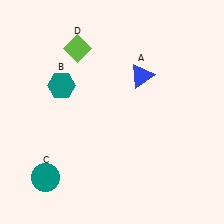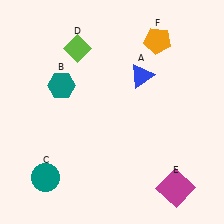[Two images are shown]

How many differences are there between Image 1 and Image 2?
There are 2 differences between the two images.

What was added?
A magenta square (E), an orange pentagon (F) were added in Image 2.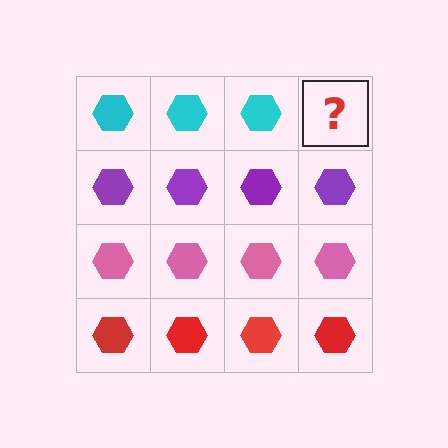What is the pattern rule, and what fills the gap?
The rule is that each row has a consistent color. The gap should be filled with a cyan hexagon.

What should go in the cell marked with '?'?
The missing cell should contain a cyan hexagon.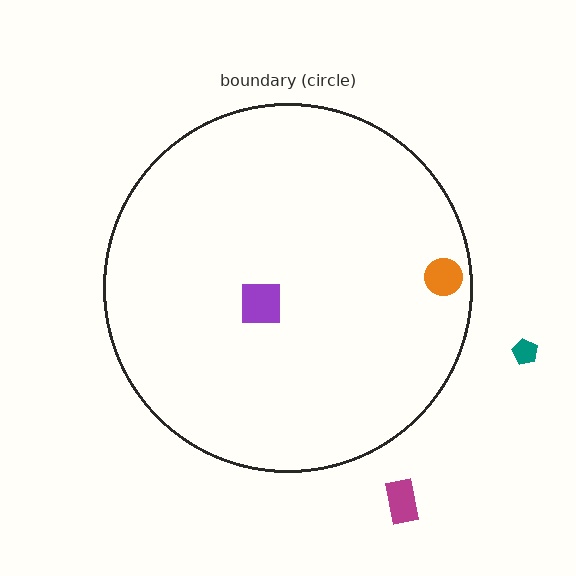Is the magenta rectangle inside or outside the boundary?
Outside.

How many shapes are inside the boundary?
2 inside, 2 outside.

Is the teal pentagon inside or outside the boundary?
Outside.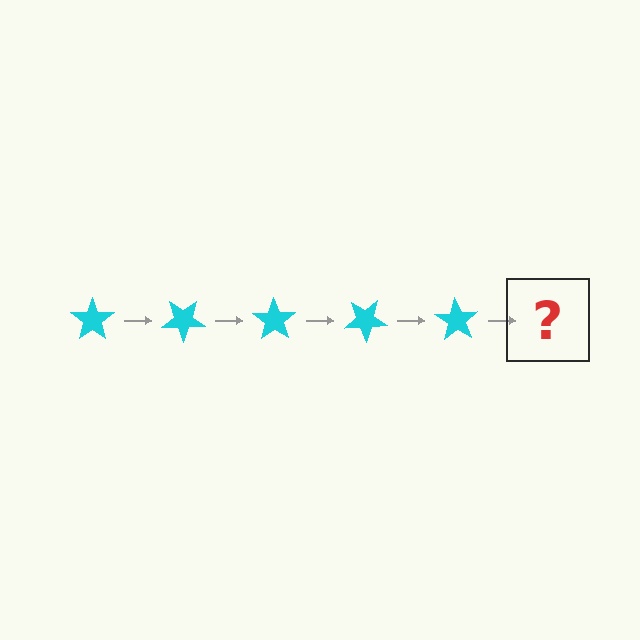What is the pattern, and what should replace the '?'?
The pattern is that the star rotates 35 degrees each step. The '?' should be a cyan star rotated 175 degrees.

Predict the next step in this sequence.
The next step is a cyan star rotated 175 degrees.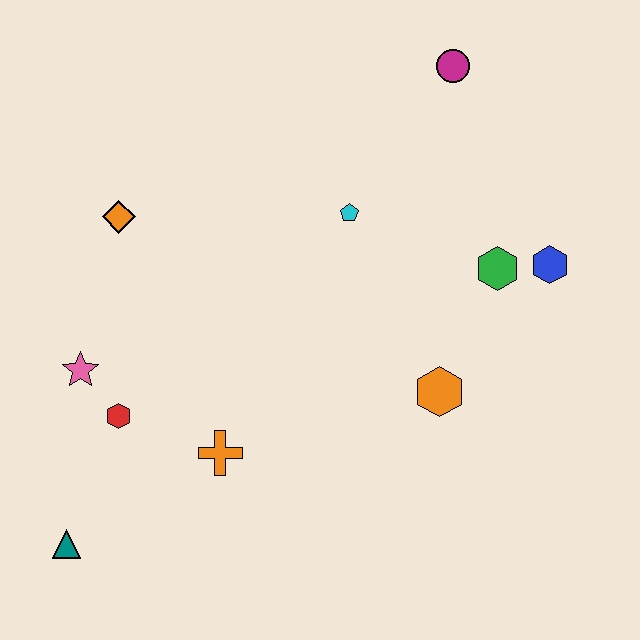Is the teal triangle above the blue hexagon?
No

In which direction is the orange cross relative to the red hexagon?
The orange cross is to the right of the red hexagon.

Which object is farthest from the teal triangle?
The magenta circle is farthest from the teal triangle.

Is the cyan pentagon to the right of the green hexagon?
No